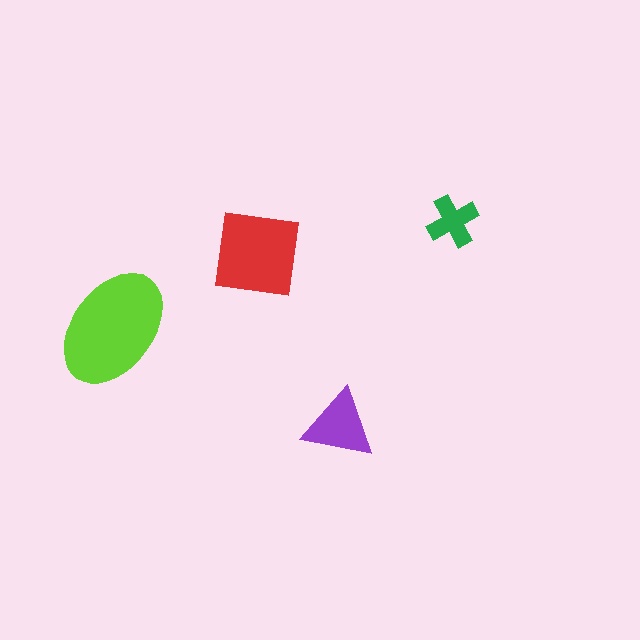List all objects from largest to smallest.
The lime ellipse, the red square, the purple triangle, the green cross.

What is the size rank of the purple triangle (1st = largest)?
3rd.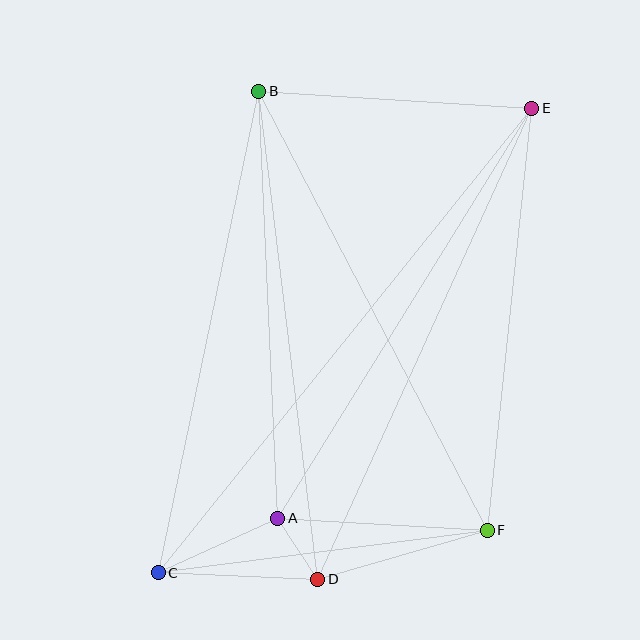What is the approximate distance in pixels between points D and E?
The distance between D and E is approximately 517 pixels.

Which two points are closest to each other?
Points A and D are closest to each other.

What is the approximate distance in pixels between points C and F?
The distance between C and F is approximately 332 pixels.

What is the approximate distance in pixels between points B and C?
The distance between B and C is approximately 492 pixels.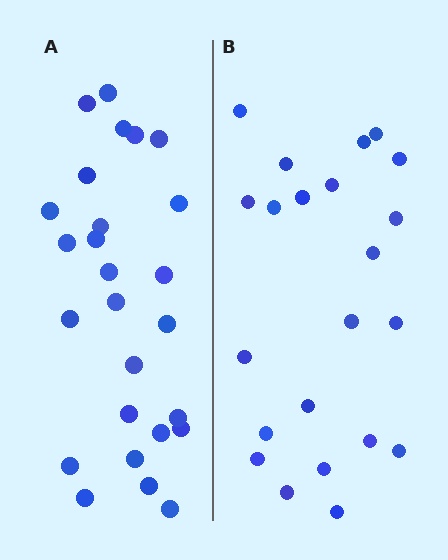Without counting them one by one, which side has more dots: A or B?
Region A (the left region) has more dots.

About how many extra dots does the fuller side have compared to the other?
Region A has about 4 more dots than region B.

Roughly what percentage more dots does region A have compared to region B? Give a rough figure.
About 20% more.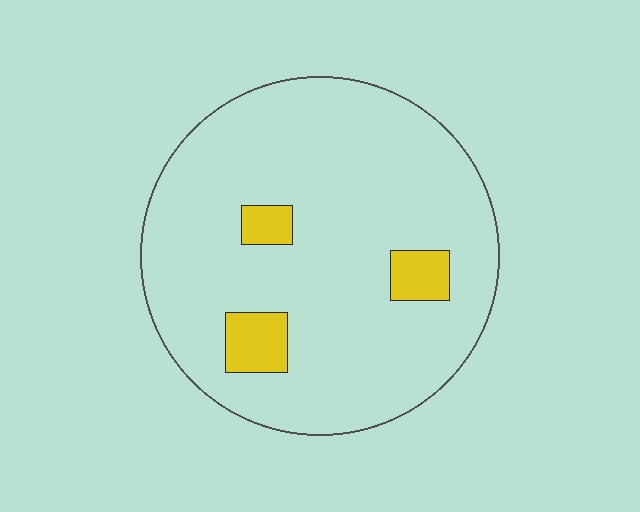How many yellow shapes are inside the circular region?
3.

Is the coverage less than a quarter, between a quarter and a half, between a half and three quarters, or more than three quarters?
Less than a quarter.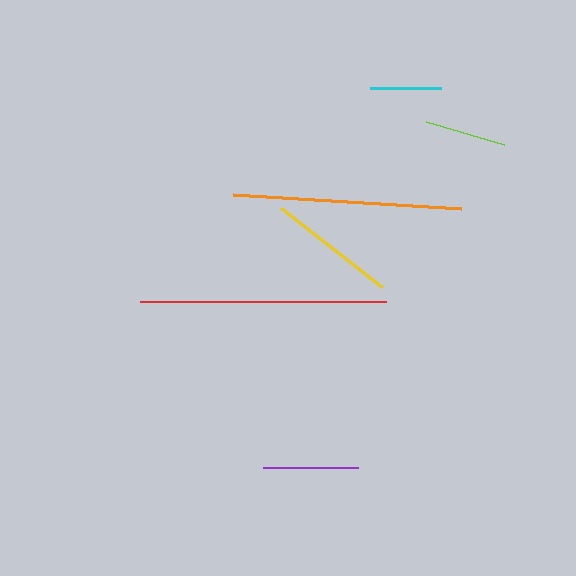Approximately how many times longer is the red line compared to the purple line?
The red line is approximately 2.6 times the length of the purple line.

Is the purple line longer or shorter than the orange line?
The orange line is longer than the purple line.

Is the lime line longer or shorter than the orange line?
The orange line is longer than the lime line.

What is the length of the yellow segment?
The yellow segment is approximately 129 pixels long.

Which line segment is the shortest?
The cyan line is the shortest at approximately 71 pixels.